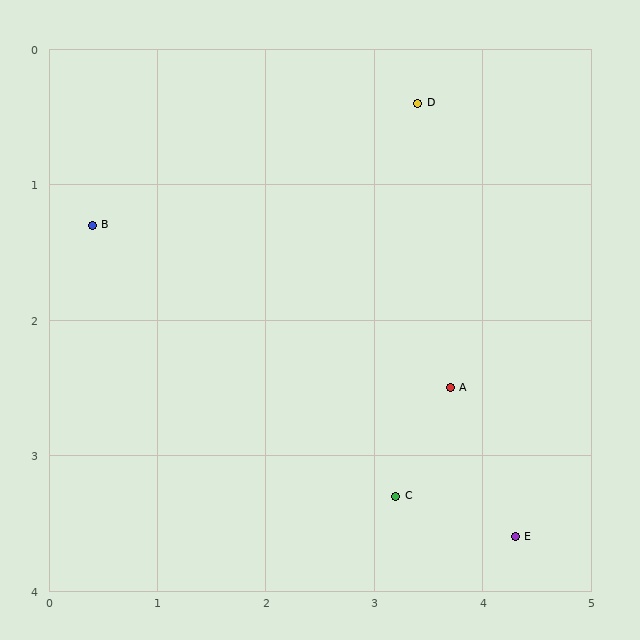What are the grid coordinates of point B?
Point B is at approximately (0.4, 1.3).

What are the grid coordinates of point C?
Point C is at approximately (3.2, 3.3).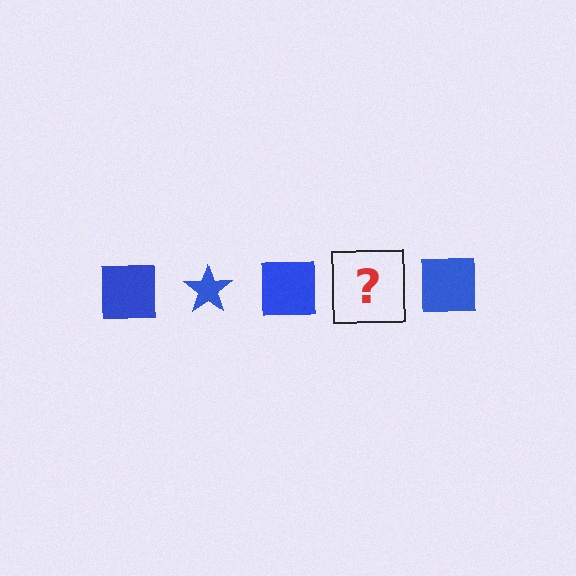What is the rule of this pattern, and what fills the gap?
The rule is that the pattern cycles through square, star shapes in blue. The gap should be filled with a blue star.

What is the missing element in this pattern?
The missing element is a blue star.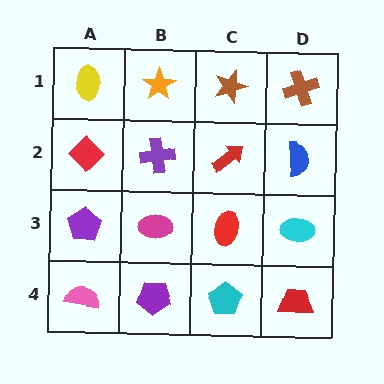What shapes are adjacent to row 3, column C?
A red arrow (row 2, column C), a cyan pentagon (row 4, column C), a magenta ellipse (row 3, column B), a cyan ellipse (row 3, column D).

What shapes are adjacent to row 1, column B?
A purple cross (row 2, column B), a yellow ellipse (row 1, column A), a brown star (row 1, column C).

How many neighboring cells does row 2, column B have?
4.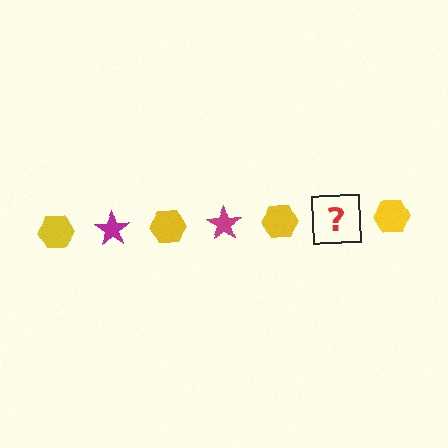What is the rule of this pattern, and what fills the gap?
The rule is that the pattern alternates between yellow hexagon and magenta star. The gap should be filled with a magenta star.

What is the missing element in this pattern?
The missing element is a magenta star.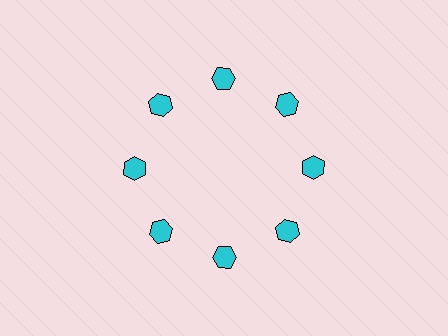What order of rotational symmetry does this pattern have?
This pattern has 8-fold rotational symmetry.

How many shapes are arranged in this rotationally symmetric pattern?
There are 8 shapes, arranged in 8 groups of 1.